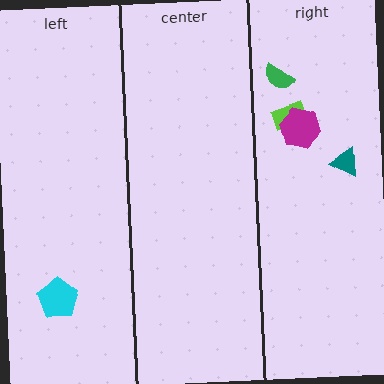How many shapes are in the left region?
1.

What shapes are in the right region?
The lime rectangle, the magenta hexagon, the green semicircle, the teal triangle.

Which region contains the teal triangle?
The right region.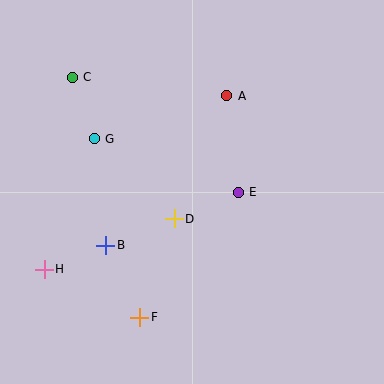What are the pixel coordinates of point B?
Point B is at (106, 245).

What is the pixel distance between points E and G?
The distance between E and G is 154 pixels.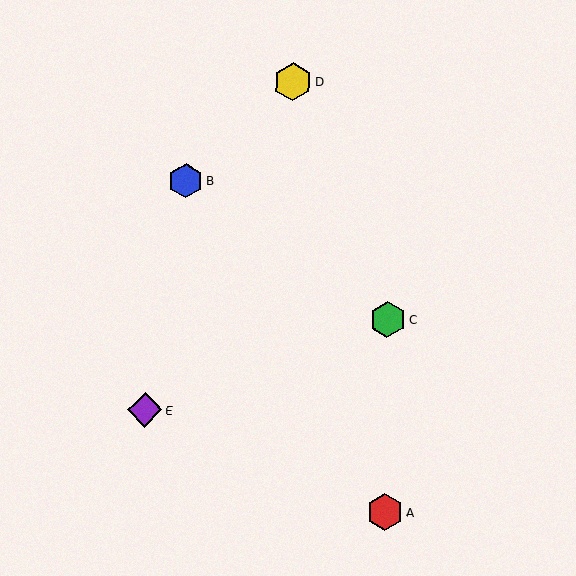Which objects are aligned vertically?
Objects A, C are aligned vertically.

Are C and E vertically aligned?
No, C is at x≈388 and E is at x≈145.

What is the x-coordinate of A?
Object A is at x≈385.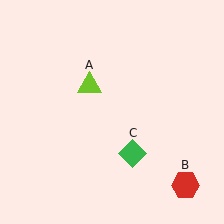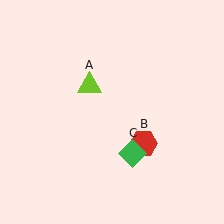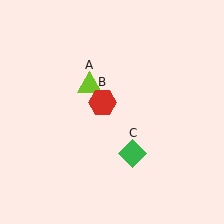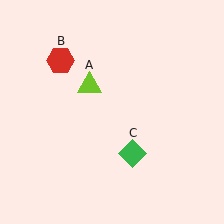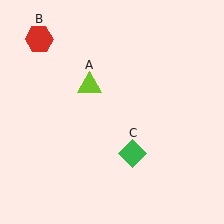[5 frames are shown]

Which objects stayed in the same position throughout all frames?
Lime triangle (object A) and green diamond (object C) remained stationary.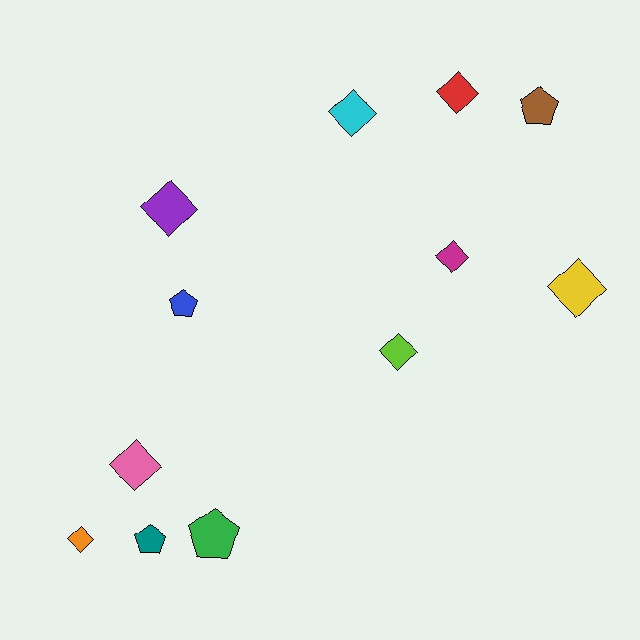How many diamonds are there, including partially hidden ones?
There are 8 diamonds.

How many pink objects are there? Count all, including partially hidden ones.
There is 1 pink object.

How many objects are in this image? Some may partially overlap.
There are 12 objects.